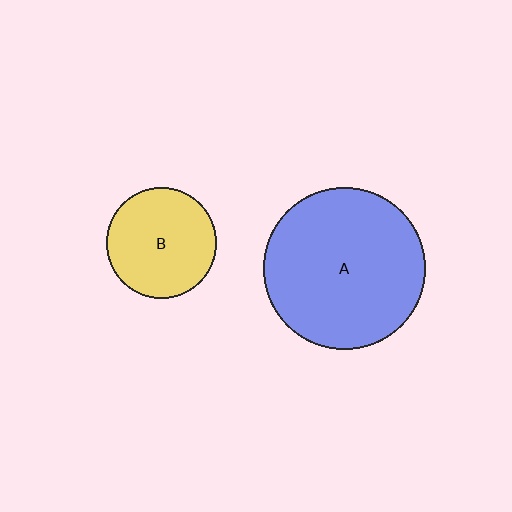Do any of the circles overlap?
No, none of the circles overlap.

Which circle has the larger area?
Circle A (blue).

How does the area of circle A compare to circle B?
Approximately 2.1 times.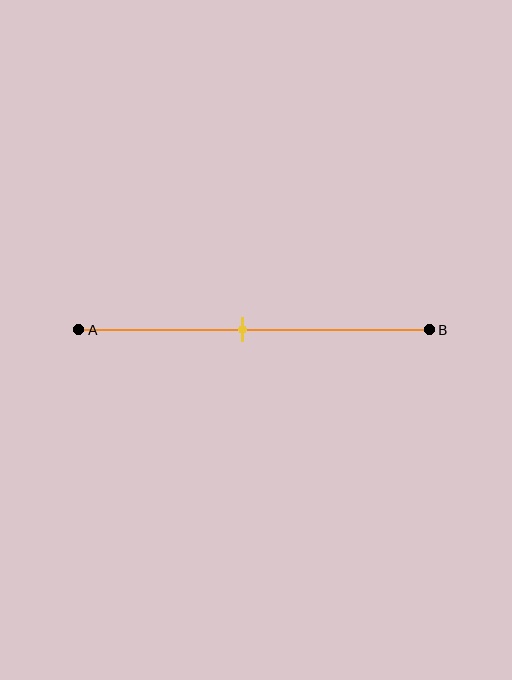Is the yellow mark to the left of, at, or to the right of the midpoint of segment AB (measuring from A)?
The yellow mark is to the left of the midpoint of segment AB.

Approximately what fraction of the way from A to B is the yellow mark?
The yellow mark is approximately 45% of the way from A to B.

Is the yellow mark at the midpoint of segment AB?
No, the mark is at about 45% from A, not at the 50% midpoint.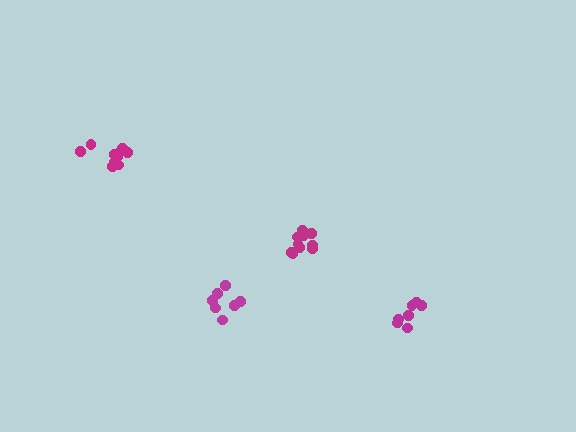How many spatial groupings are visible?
There are 4 spatial groupings.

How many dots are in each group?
Group 1: 7 dots, Group 2: 8 dots, Group 3: 10 dots, Group 4: 10 dots (35 total).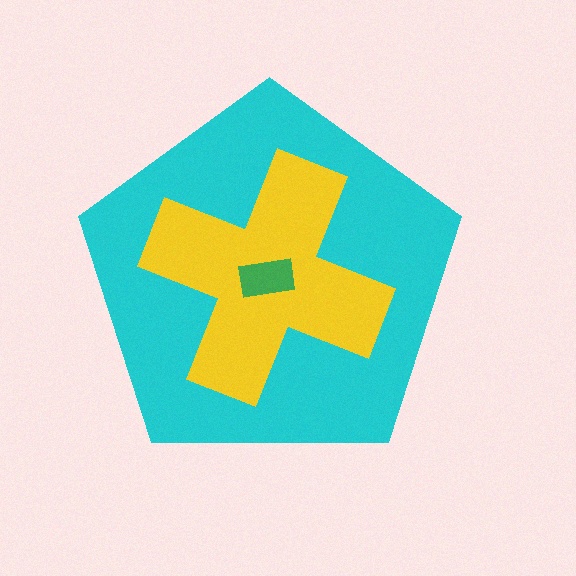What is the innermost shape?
The green rectangle.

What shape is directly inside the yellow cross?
The green rectangle.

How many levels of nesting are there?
3.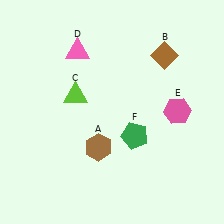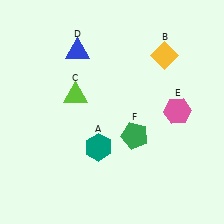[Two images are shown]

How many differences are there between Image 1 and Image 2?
There are 3 differences between the two images.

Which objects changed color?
A changed from brown to teal. B changed from brown to yellow. D changed from pink to blue.